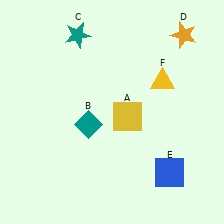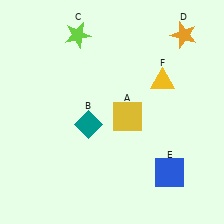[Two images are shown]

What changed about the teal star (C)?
In Image 1, C is teal. In Image 2, it changed to lime.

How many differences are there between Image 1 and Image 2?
There is 1 difference between the two images.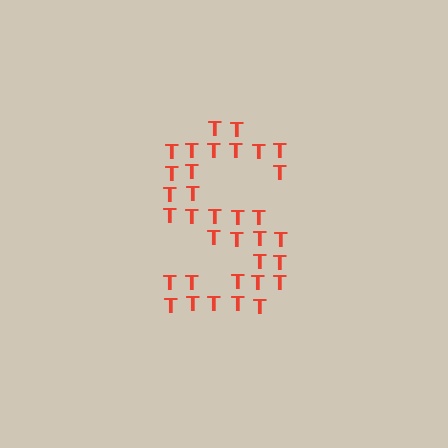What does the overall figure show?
The overall figure shows the letter S.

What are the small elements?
The small elements are letter T's.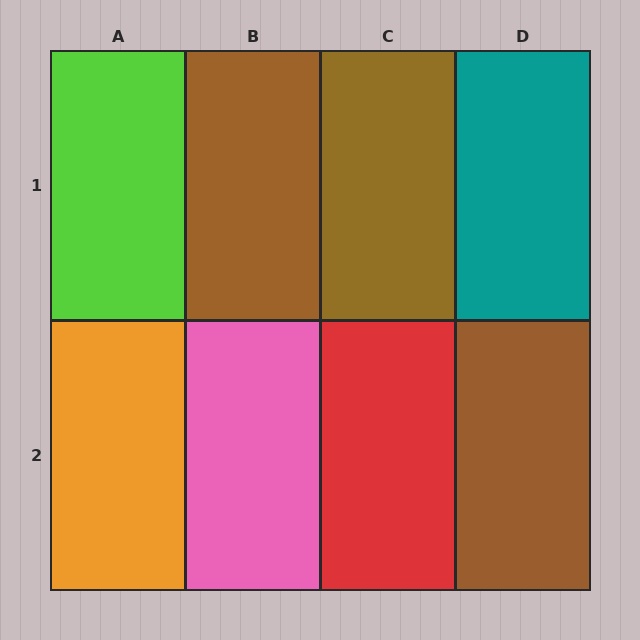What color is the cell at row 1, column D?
Teal.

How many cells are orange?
1 cell is orange.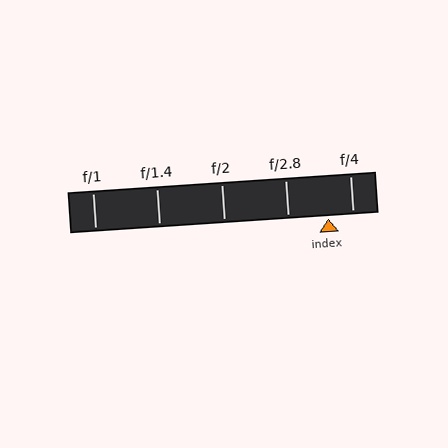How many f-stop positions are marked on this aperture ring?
There are 5 f-stop positions marked.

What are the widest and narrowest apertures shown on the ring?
The widest aperture shown is f/1 and the narrowest is f/4.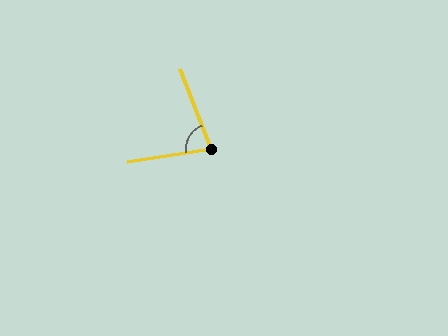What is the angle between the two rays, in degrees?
Approximately 78 degrees.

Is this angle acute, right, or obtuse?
It is acute.